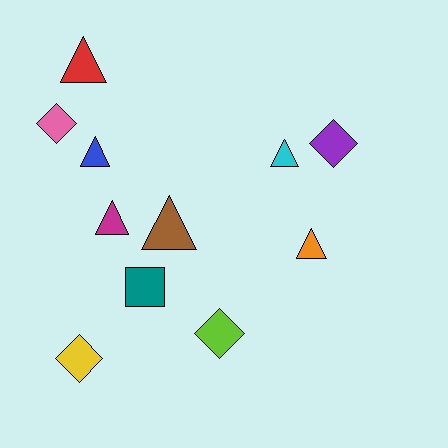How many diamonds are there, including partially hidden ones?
There are 4 diamonds.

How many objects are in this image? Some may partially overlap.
There are 11 objects.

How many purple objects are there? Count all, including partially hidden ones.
There is 1 purple object.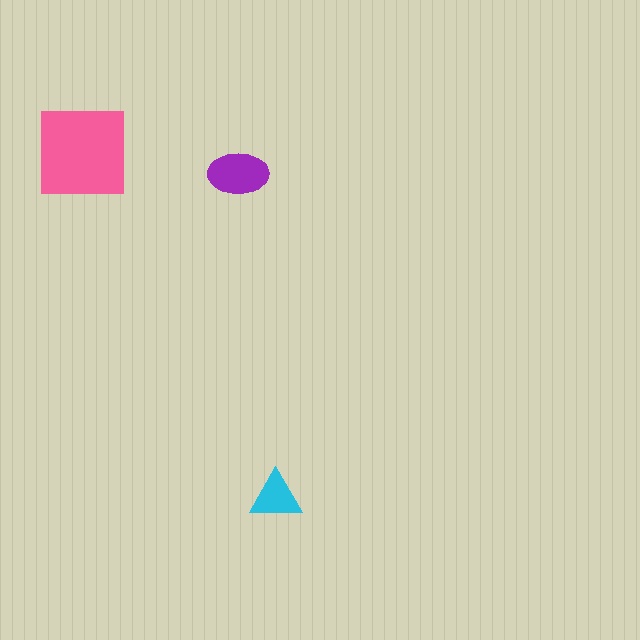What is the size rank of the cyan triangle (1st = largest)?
3rd.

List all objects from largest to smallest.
The pink square, the purple ellipse, the cyan triangle.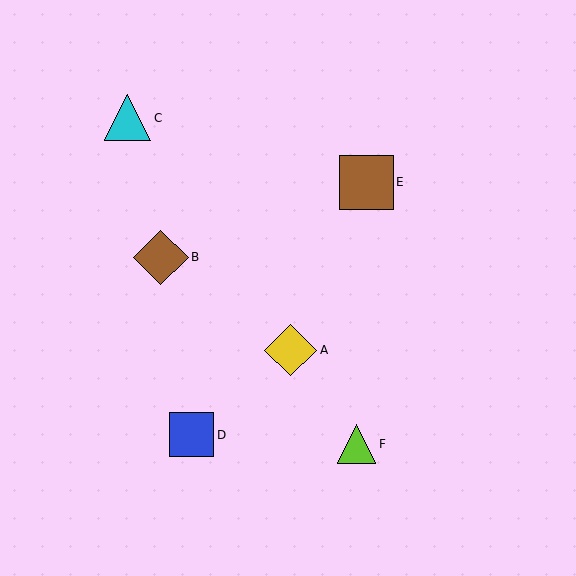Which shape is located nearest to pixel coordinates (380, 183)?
The brown square (labeled E) at (366, 182) is nearest to that location.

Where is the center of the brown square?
The center of the brown square is at (366, 182).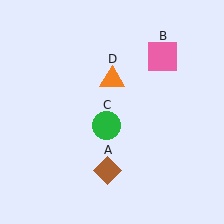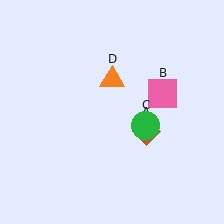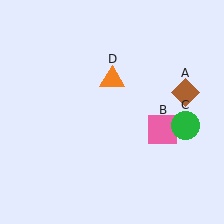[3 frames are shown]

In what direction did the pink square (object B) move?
The pink square (object B) moved down.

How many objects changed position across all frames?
3 objects changed position: brown diamond (object A), pink square (object B), green circle (object C).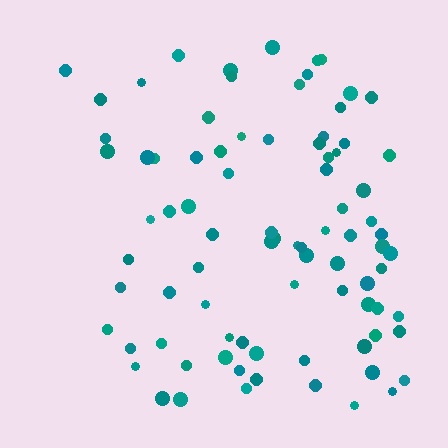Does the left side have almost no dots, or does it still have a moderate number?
Still a moderate number, just noticeably fewer than the right.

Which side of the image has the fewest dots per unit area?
The left.